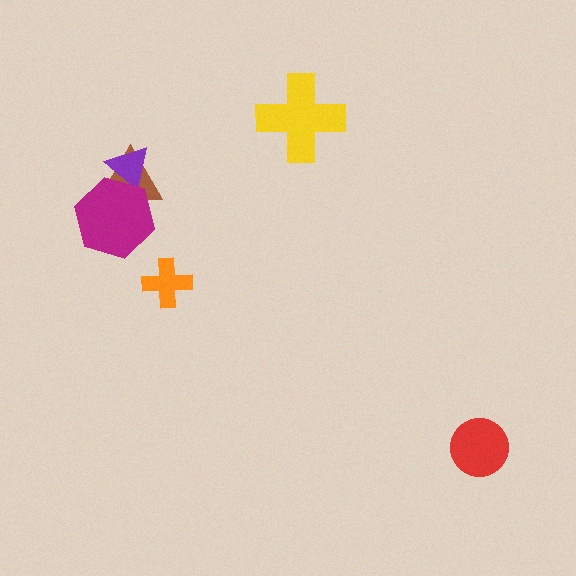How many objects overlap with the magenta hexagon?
2 objects overlap with the magenta hexagon.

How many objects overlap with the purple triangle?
2 objects overlap with the purple triangle.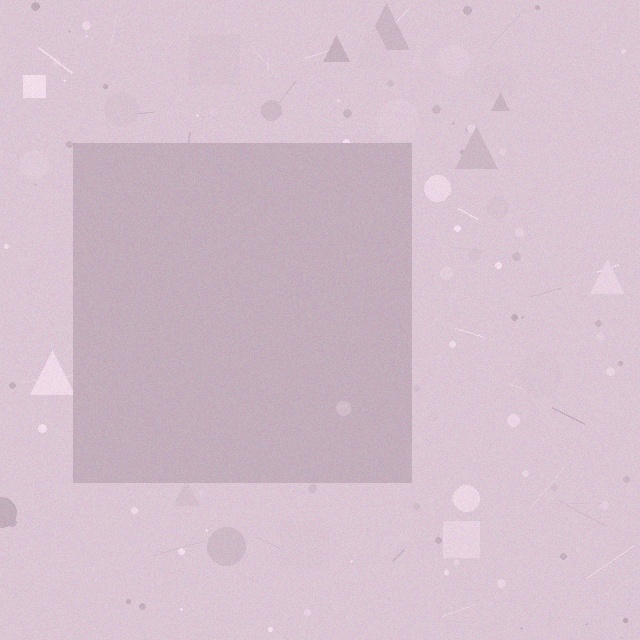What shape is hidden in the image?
A square is hidden in the image.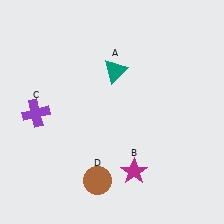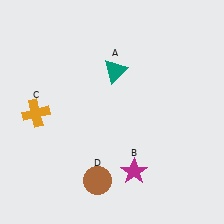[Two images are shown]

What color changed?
The cross (C) changed from purple in Image 1 to orange in Image 2.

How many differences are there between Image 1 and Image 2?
There is 1 difference between the two images.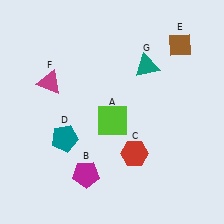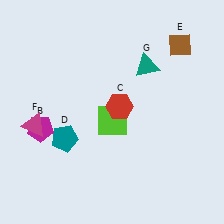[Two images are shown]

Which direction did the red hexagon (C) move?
The red hexagon (C) moved up.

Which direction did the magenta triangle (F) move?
The magenta triangle (F) moved down.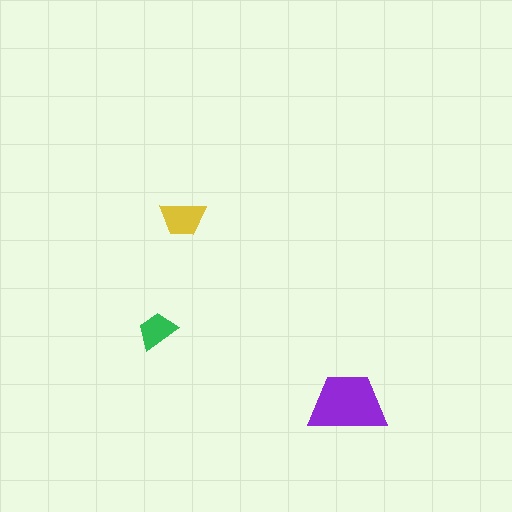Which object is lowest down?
The purple trapezoid is bottommost.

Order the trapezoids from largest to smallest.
the purple one, the yellow one, the green one.